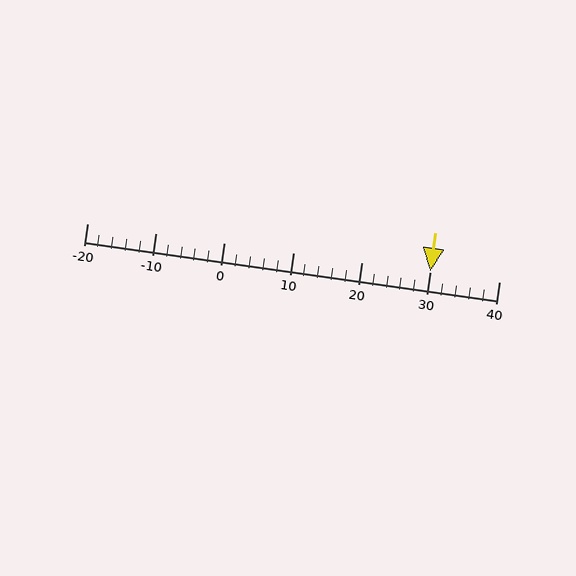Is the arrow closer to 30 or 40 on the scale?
The arrow is closer to 30.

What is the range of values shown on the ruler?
The ruler shows values from -20 to 40.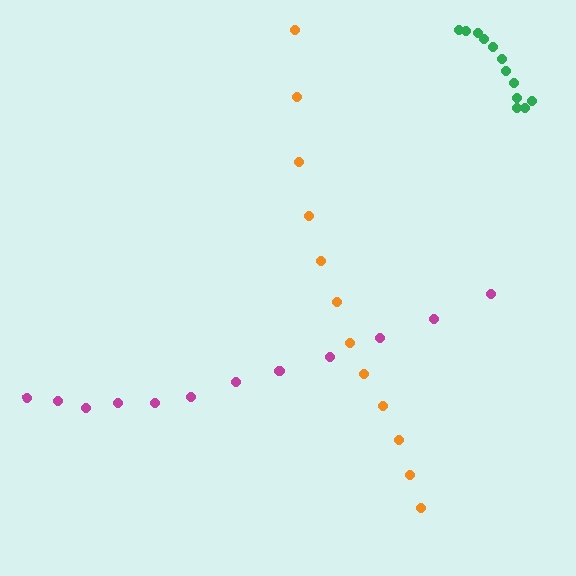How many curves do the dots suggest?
There are 3 distinct paths.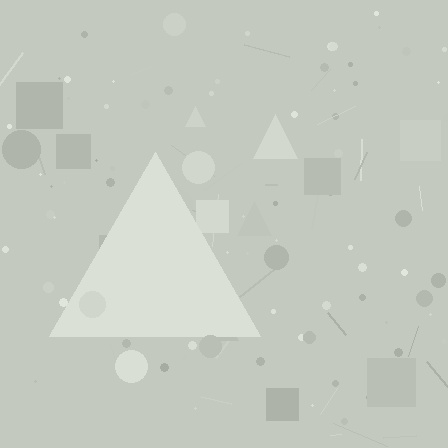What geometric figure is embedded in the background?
A triangle is embedded in the background.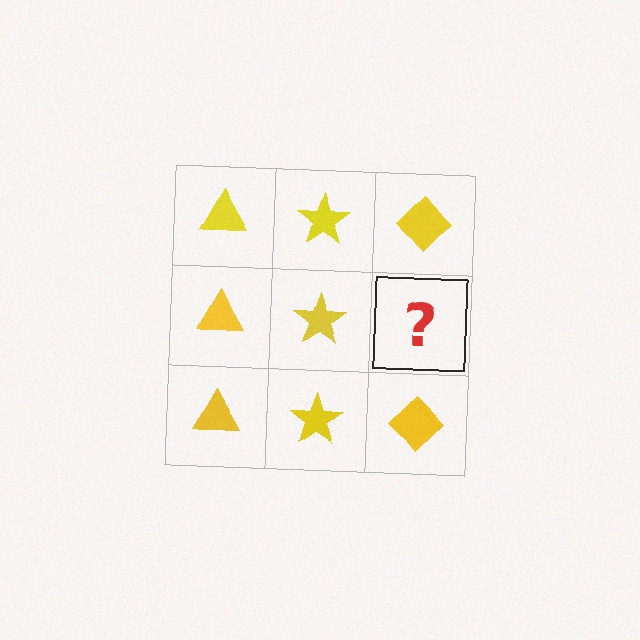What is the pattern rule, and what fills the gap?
The rule is that each column has a consistent shape. The gap should be filled with a yellow diamond.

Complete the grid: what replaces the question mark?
The question mark should be replaced with a yellow diamond.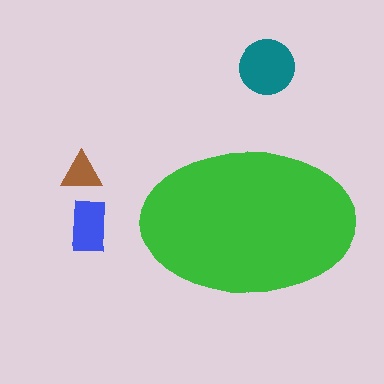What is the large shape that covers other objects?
A green ellipse.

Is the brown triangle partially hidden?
No, the brown triangle is fully visible.